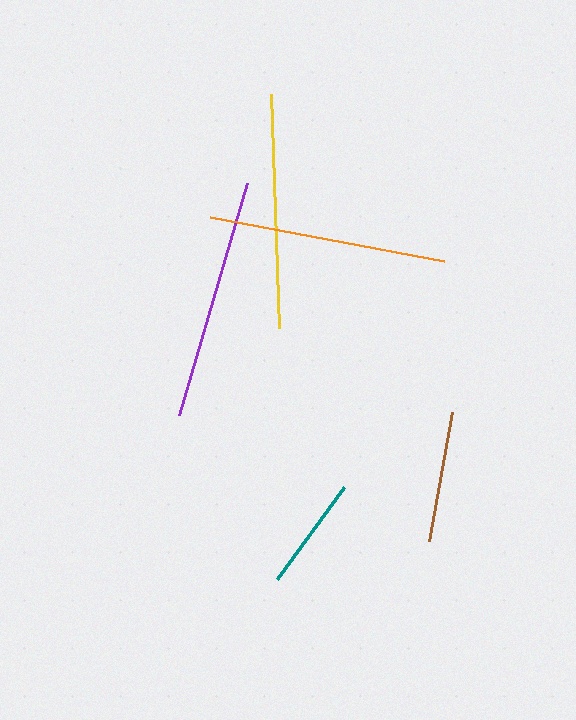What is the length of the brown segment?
The brown segment is approximately 131 pixels long.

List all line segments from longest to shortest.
From longest to shortest: purple, orange, yellow, brown, teal.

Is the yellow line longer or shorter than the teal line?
The yellow line is longer than the teal line.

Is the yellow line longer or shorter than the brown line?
The yellow line is longer than the brown line.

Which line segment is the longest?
The purple line is the longest at approximately 241 pixels.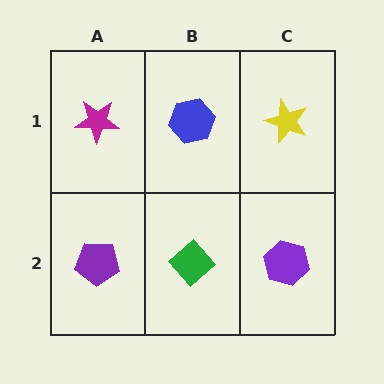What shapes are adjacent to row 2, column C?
A yellow star (row 1, column C), a green diamond (row 2, column B).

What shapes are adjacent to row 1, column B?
A green diamond (row 2, column B), a magenta star (row 1, column A), a yellow star (row 1, column C).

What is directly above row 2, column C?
A yellow star.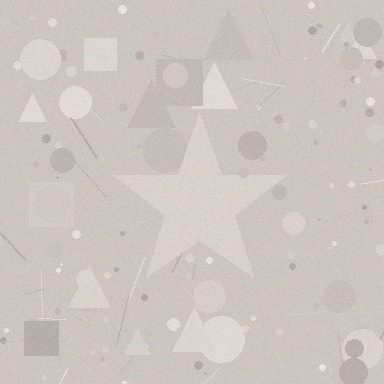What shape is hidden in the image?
A star is hidden in the image.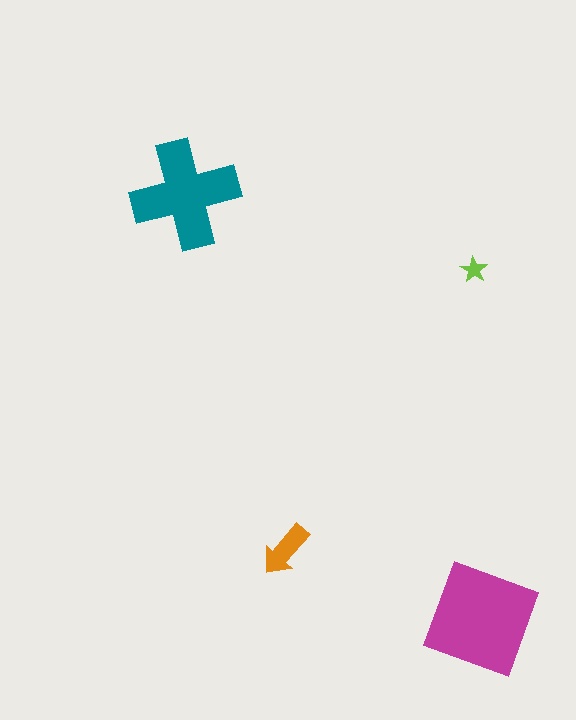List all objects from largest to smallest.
The magenta diamond, the teal cross, the orange arrow, the lime star.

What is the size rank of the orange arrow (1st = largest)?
3rd.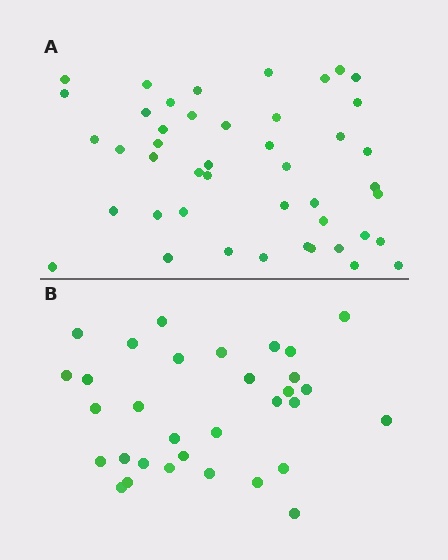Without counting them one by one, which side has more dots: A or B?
Region A (the top region) has more dots.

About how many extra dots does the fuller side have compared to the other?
Region A has approximately 15 more dots than region B.